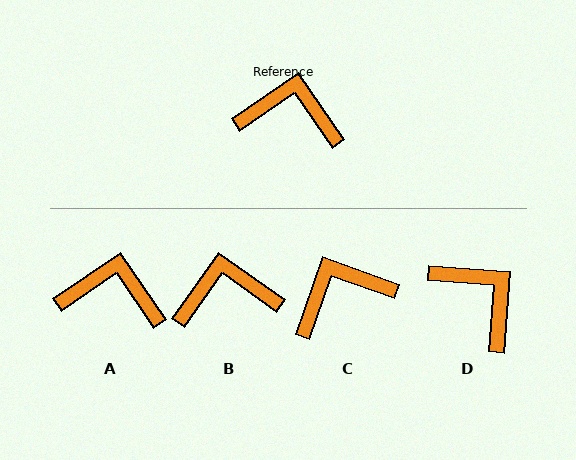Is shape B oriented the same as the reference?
No, it is off by about 20 degrees.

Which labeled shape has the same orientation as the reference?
A.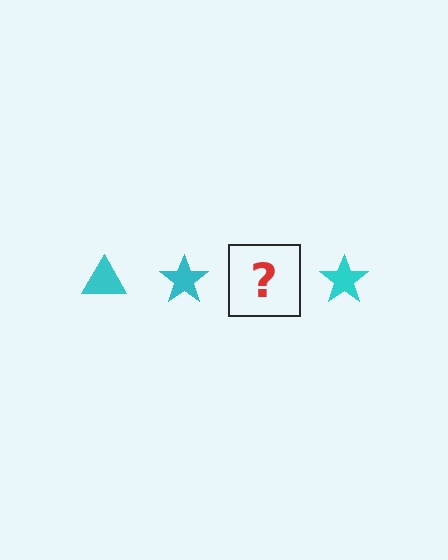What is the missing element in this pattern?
The missing element is a cyan triangle.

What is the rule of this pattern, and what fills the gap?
The rule is that the pattern cycles through triangle, star shapes in cyan. The gap should be filled with a cyan triangle.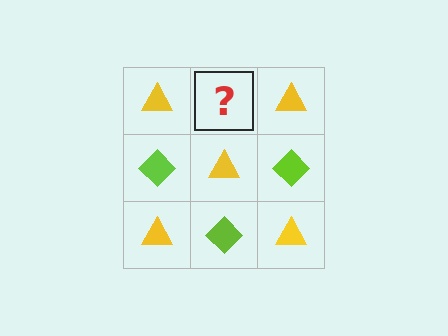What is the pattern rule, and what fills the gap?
The rule is that it alternates yellow triangle and lime diamond in a checkerboard pattern. The gap should be filled with a lime diamond.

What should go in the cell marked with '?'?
The missing cell should contain a lime diamond.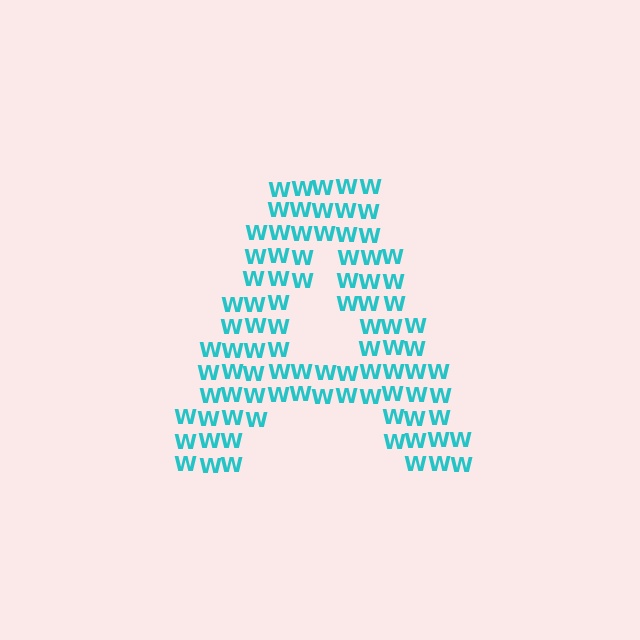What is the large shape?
The large shape is the letter A.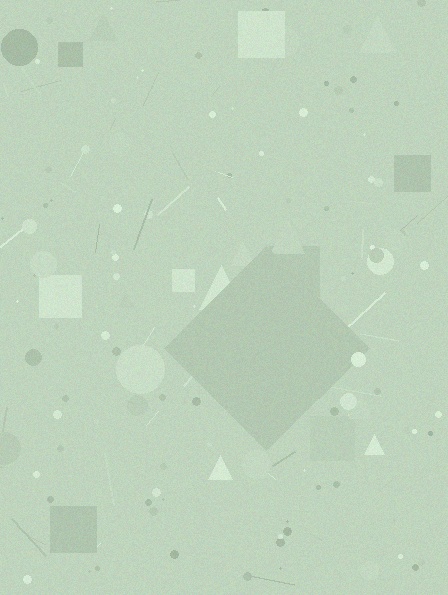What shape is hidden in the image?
A diamond is hidden in the image.